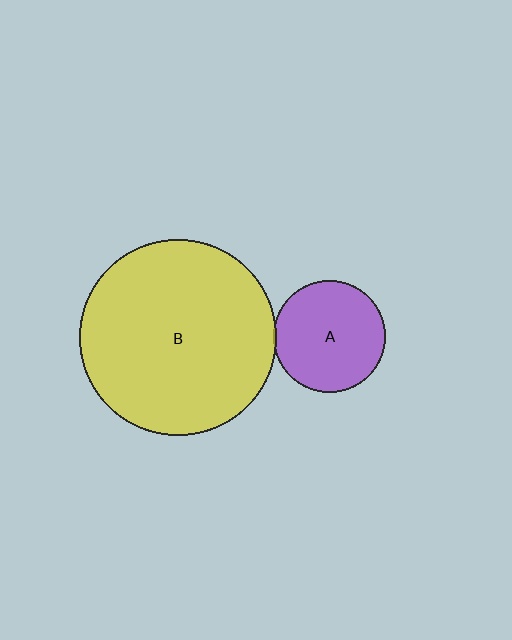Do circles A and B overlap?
Yes.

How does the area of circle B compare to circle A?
Approximately 3.1 times.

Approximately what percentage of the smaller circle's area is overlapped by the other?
Approximately 5%.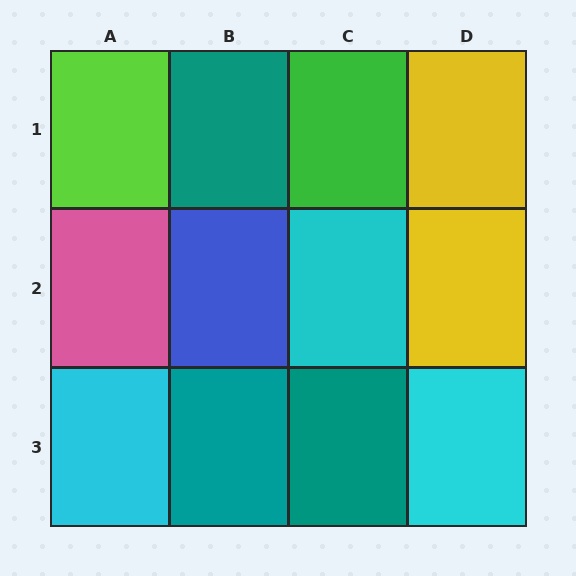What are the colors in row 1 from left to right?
Lime, teal, green, yellow.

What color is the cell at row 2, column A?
Pink.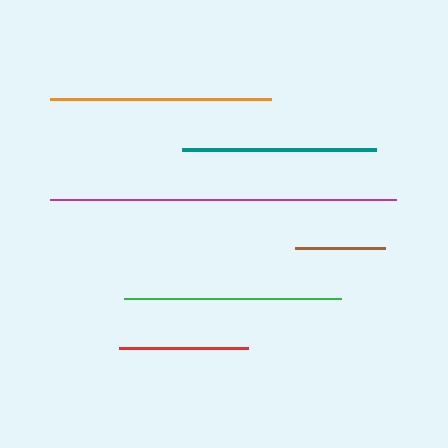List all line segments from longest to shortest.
From longest to shortest: magenta, orange, green, teal, red, brown.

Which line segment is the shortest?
The brown line is the shortest at approximately 90 pixels.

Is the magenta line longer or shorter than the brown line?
The magenta line is longer than the brown line.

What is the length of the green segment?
The green segment is approximately 217 pixels long.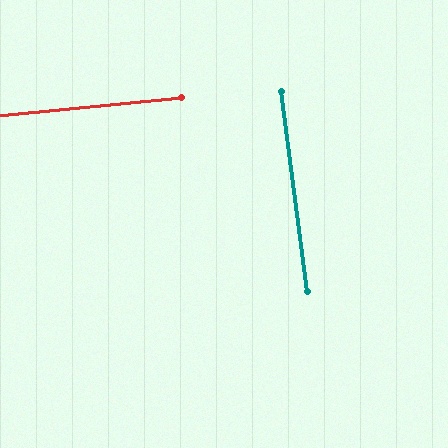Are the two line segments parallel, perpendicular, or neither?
Perpendicular — they meet at approximately 88°.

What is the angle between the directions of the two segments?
Approximately 88 degrees.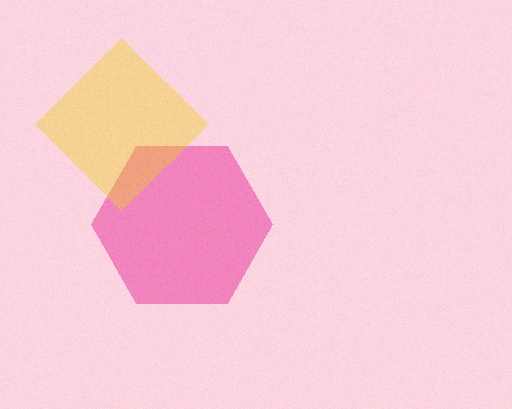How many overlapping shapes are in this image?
There are 2 overlapping shapes in the image.